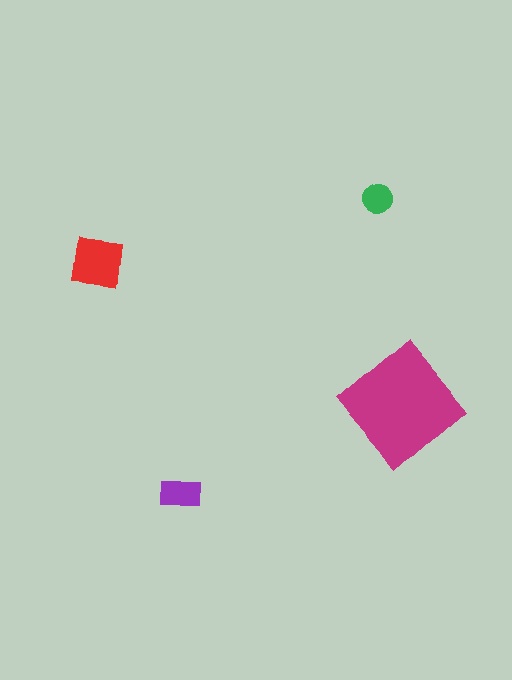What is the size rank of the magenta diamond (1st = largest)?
1st.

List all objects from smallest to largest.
The green circle, the purple rectangle, the red square, the magenta diamond.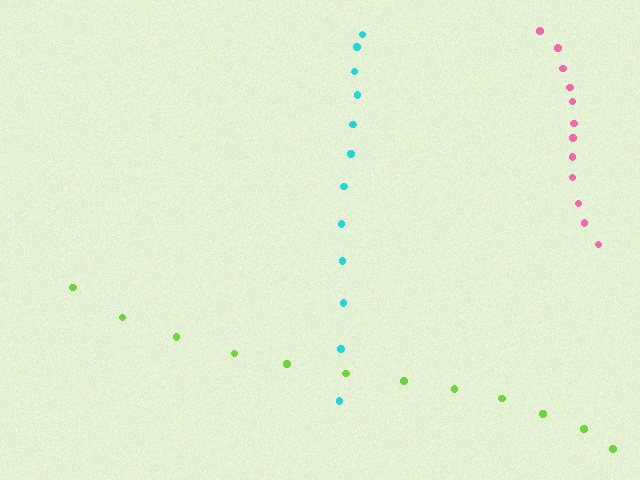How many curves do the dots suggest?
There are 3 distinct paths.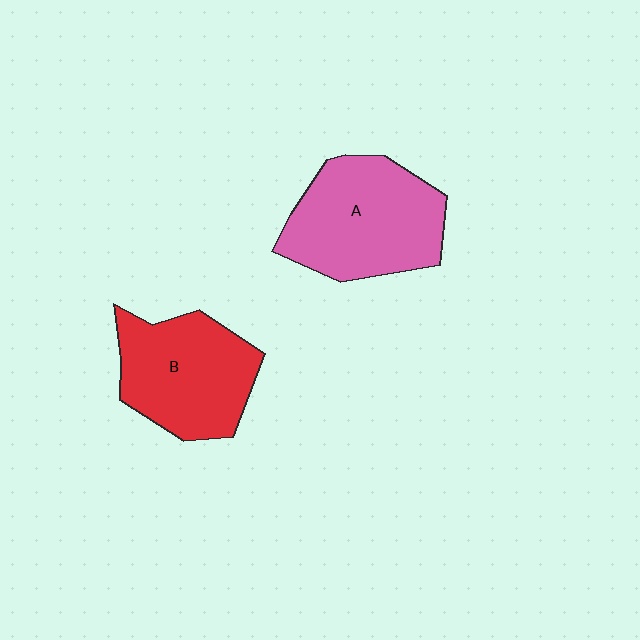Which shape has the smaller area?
Shape B (red).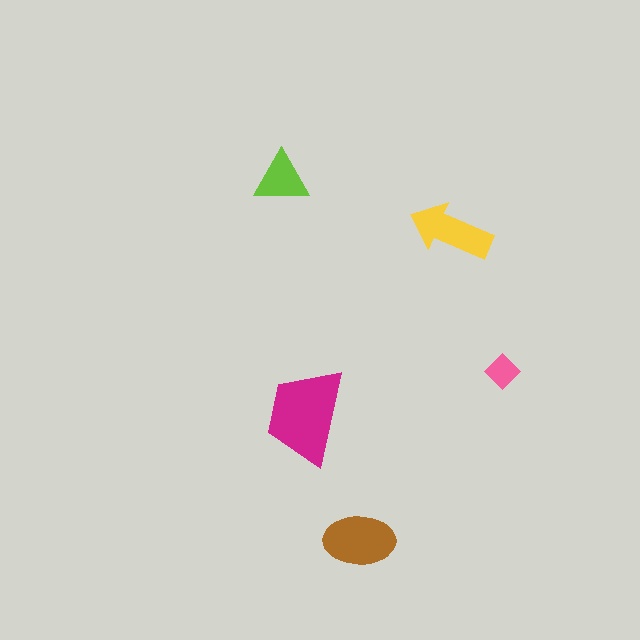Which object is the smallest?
The pink diamond.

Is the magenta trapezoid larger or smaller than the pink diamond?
Larger.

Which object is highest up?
The lime triangle is topmost.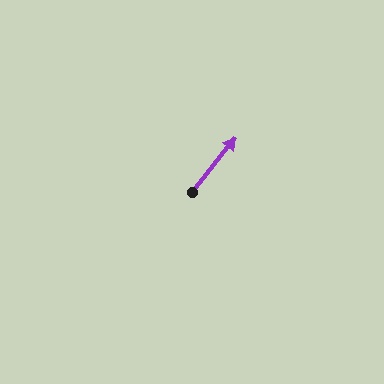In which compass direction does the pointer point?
Northeast.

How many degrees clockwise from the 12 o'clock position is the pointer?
Approximately 38 degrees.